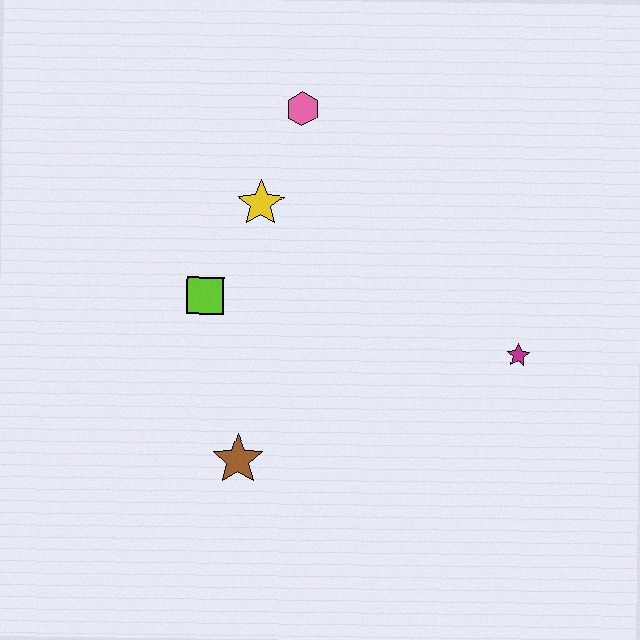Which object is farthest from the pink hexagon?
The brown star is farthest from the pink hexagon.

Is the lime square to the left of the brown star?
Yes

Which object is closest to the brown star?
The lime square is closest to the brown star.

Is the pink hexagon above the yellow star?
Yes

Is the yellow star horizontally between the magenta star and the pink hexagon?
No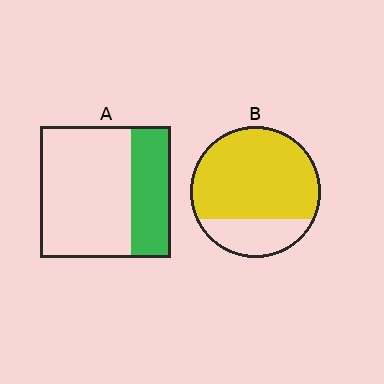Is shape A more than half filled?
No.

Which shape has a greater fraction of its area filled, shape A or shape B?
Shape B.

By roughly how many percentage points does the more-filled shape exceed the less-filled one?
By roughly 45 percentage points (B over A).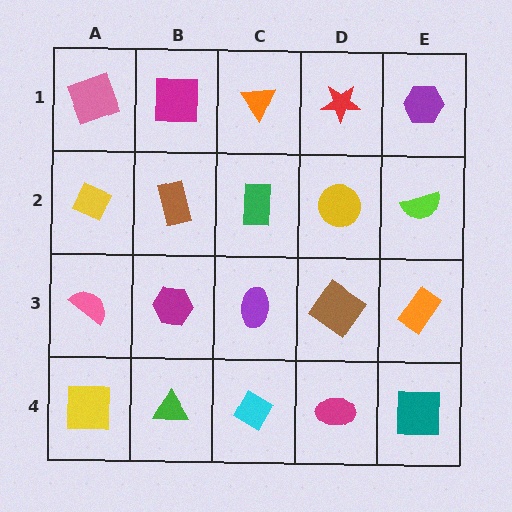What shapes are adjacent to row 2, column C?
An orange triangle (row 1, column C), a purple ellipse (row 3, column C), a brown rectangle (row 2, column B), a yellow circle (row 2, column D).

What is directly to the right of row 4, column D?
A teal square.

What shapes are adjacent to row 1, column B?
A brown rectangle (row 2, column B), a pink square (row 1, column A), an orange triangle (row 1, column C).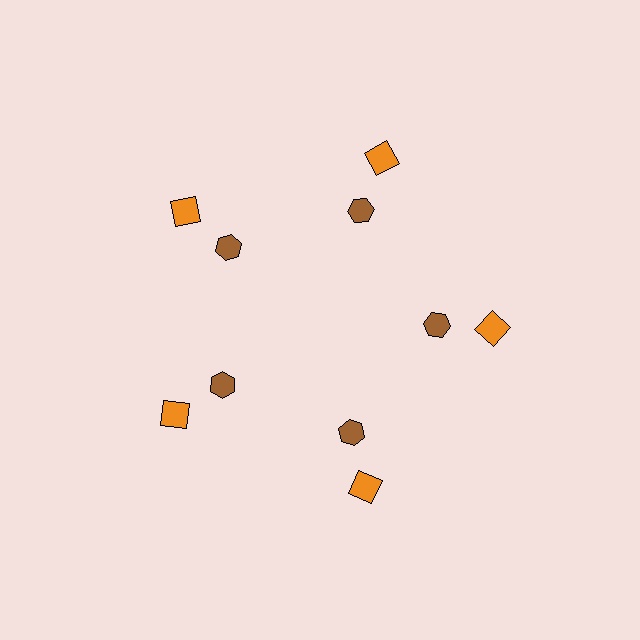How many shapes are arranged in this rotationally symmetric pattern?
There are 10 shapes, arranged in 5 groups of 2.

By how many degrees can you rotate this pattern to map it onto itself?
The pattern maps onto itself every 72 degrees of rotation.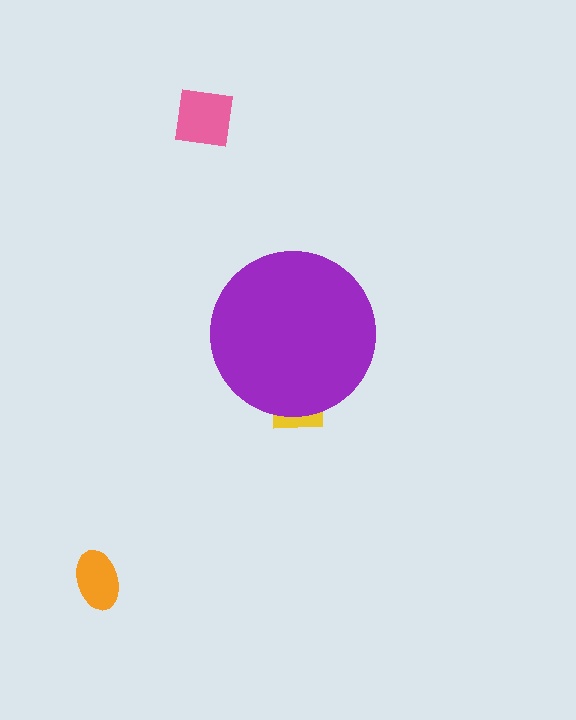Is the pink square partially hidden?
No, the pink square is fully visible.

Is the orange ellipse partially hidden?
No, the orange ellipse is fully visible.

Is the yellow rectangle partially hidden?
Yes, the yellow rectangle is partially hidden behind the purple circle.